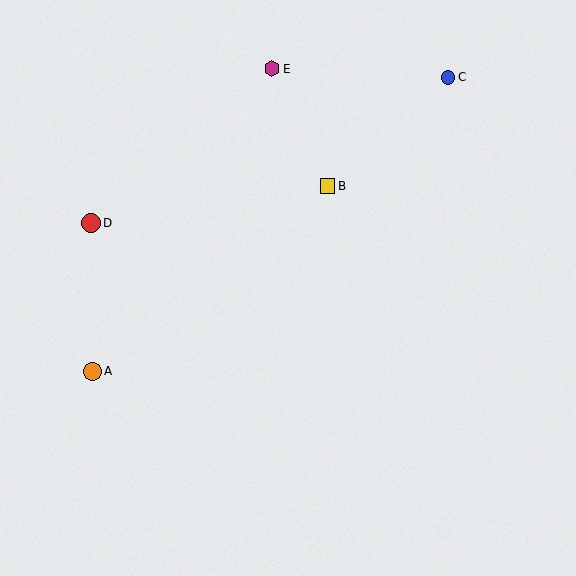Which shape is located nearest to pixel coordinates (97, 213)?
The red circle (labeled D) at (91, 223) is nearest to that location.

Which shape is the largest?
The red circle (labeled D) is the largest.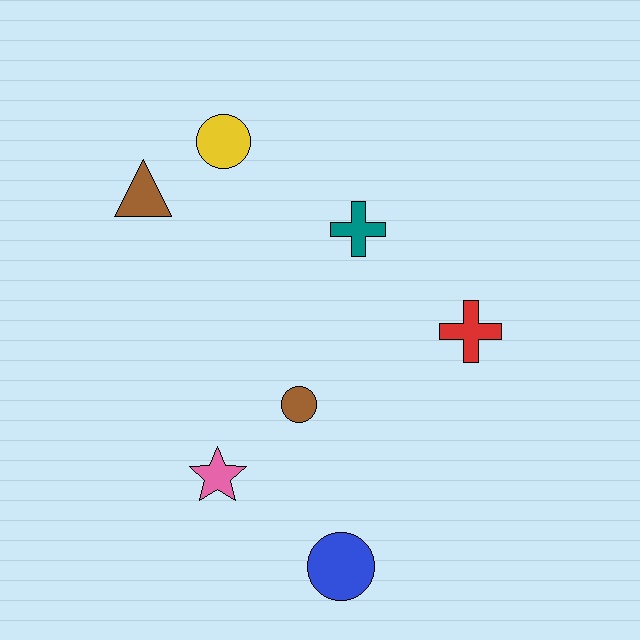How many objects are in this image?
There are 7 objects.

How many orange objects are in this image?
There are no orange objects.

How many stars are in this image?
There is 1 star.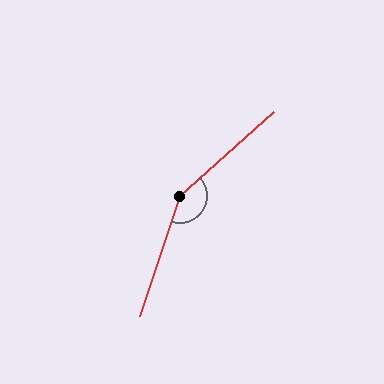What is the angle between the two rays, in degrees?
Approximately 150 degrees.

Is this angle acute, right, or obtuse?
It is obtuse.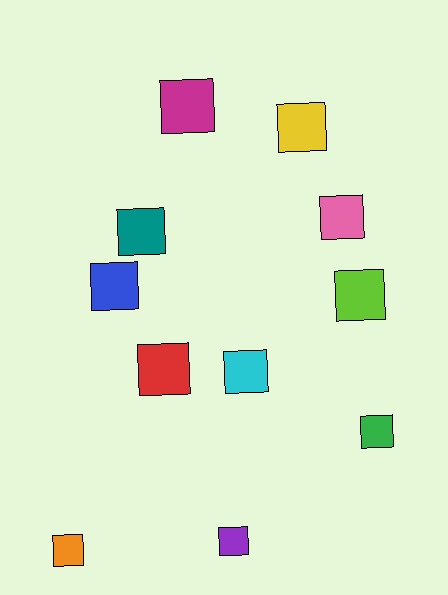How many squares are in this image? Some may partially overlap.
There are 11 squares.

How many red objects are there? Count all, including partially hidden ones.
There is 1 red object.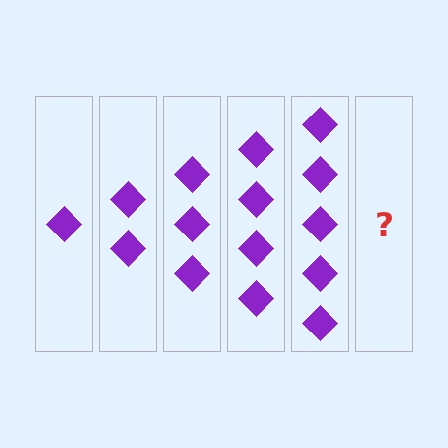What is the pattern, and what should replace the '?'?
The pattern is that each step adds one more diamond. The '?' should be 6 diamonds.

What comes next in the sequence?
The next element should be 6 diamonds.